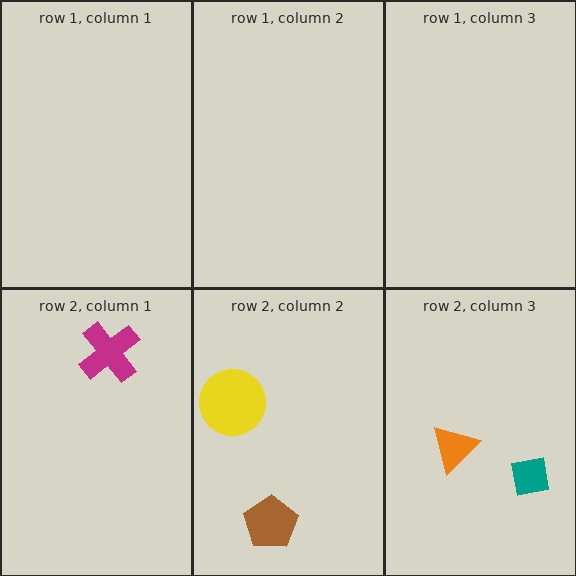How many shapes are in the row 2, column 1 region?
1.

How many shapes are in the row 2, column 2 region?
2.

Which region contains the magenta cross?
The row 2, column 1 region.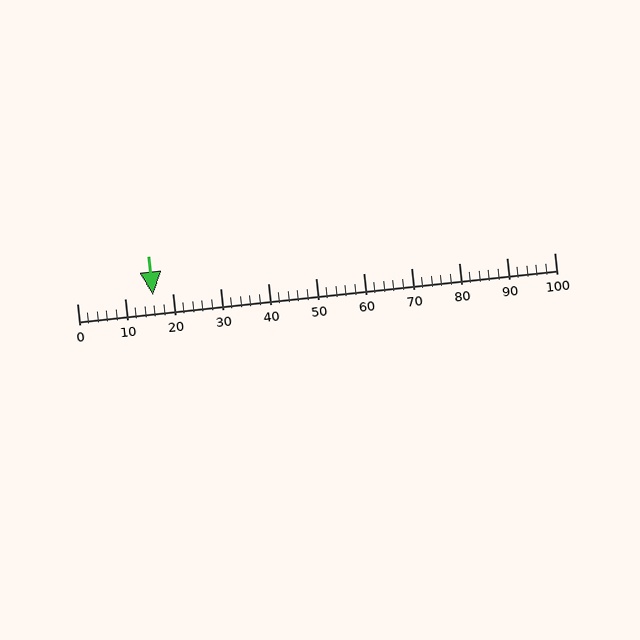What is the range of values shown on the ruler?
The ruler shows values from 0 to 100.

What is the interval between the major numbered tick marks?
The major tick marks are spaced 10 units apart.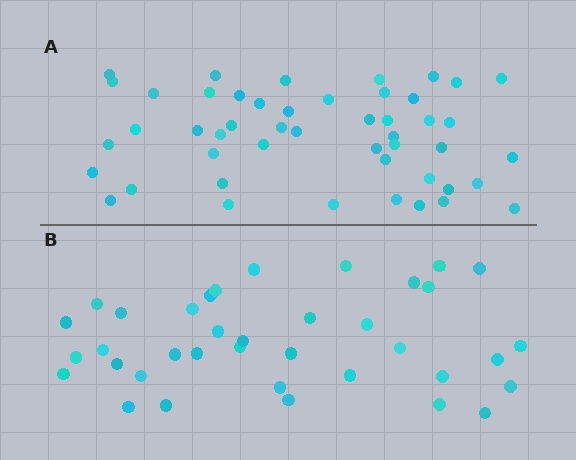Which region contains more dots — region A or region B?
Region A (the top region) has more dots.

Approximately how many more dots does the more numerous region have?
Region A has roughly 12 or so more dots than region B.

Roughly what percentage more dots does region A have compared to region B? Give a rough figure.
About 30% more.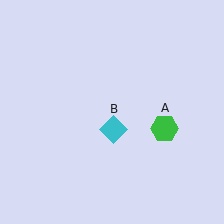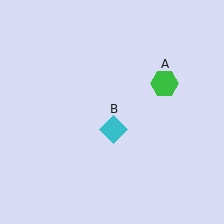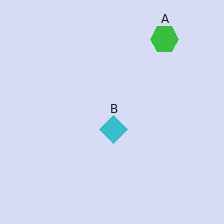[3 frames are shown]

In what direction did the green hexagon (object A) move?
The green hexagon (object A) moved up.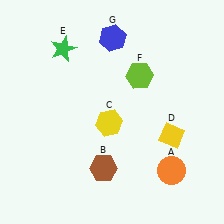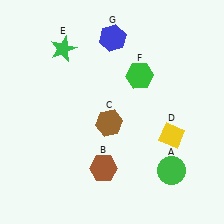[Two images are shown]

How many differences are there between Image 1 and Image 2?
There are 3 differences between the two images.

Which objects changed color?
A changed from orange to green. C changed from yellow to brown. F changed from lime to green.